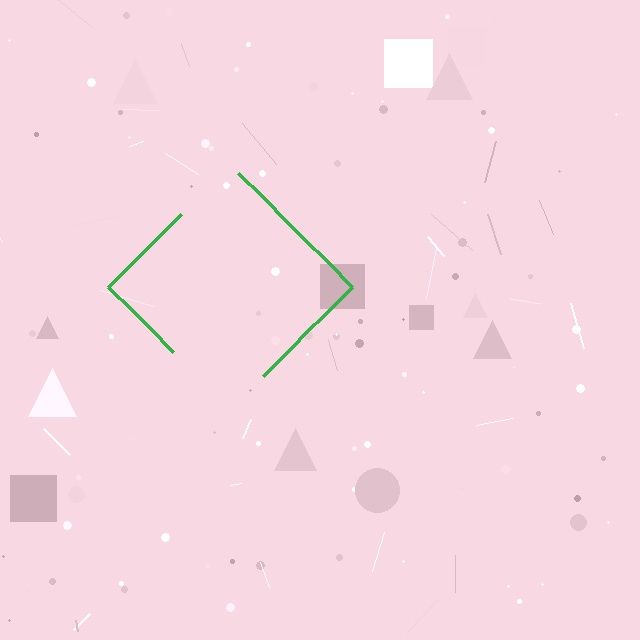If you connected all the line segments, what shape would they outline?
They would outline a diamond.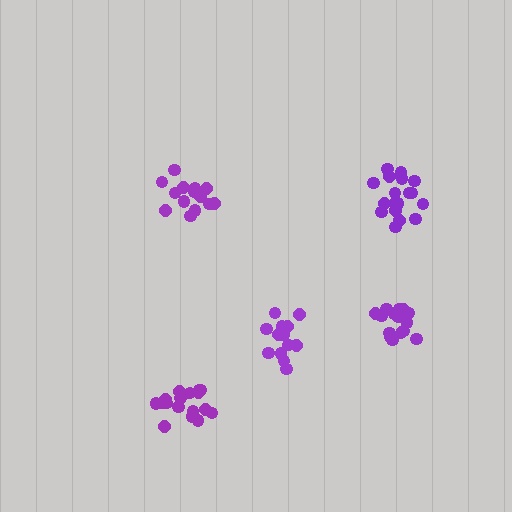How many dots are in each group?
Group 1: 18 dots, Group 2: 15 dots, Group 3: 13 dots, Group 4: 18 dots, Group 5: 14 dots (78 total).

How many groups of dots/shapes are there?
There are 5 groups.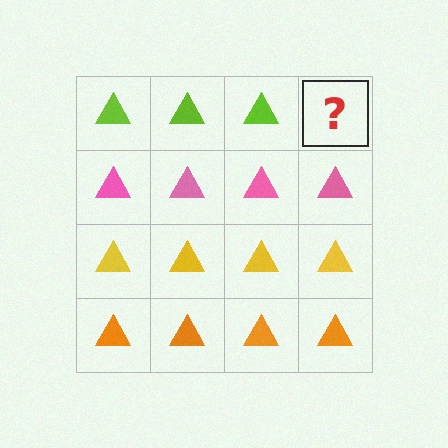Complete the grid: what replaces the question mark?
The question mark should be replaced with a lime triangle.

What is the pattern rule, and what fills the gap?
The rule is that each row has a consistent color. The gap should be filled with a lime triangle.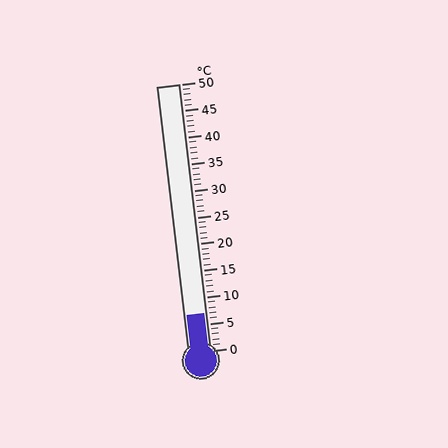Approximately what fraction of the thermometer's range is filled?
The thermometer is filled to approximately 15% of its range.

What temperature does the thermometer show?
The thermometer shows approximately 7°C.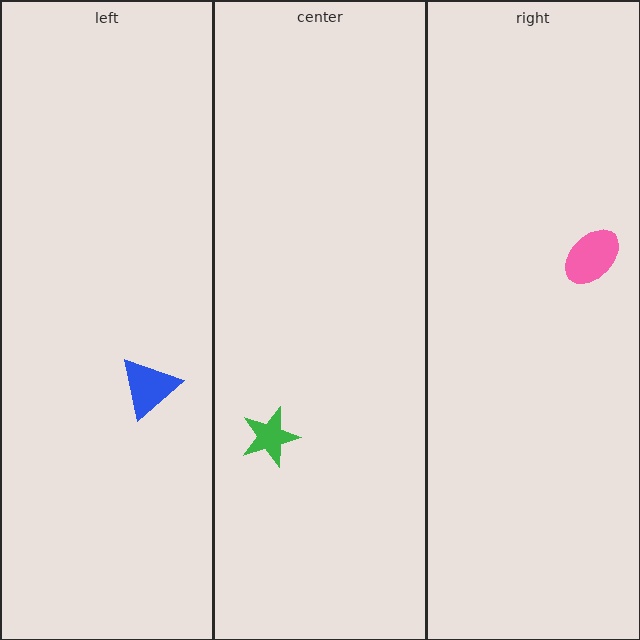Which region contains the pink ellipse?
The right region.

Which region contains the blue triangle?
The left region.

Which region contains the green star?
The center region.